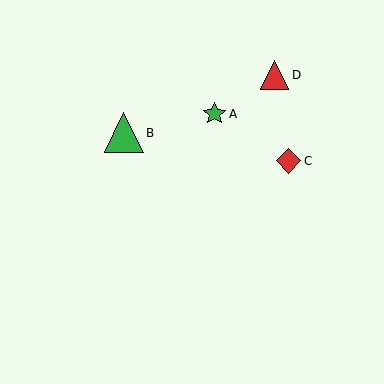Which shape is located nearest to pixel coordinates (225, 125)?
The green star (labeled A) at (214, 114) is nearest to that location.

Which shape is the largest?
The green triangle (labeled B) is the largest.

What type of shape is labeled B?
Shape B is a green triangle.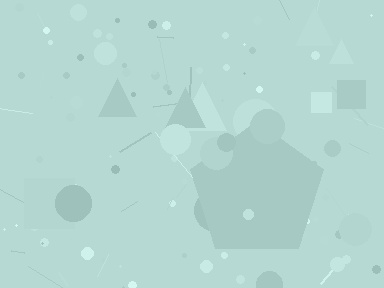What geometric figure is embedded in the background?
A pentagon is embedded in the background.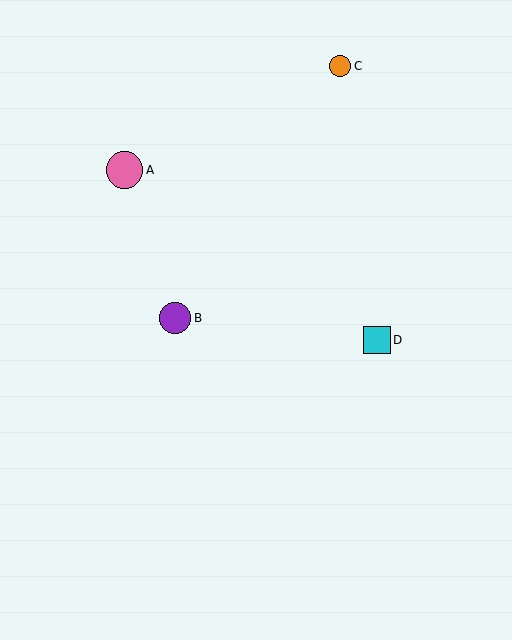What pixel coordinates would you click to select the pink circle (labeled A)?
Click at (125, 170) to select the pink circle A.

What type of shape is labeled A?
Shape A is a pink circle.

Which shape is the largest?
The pink circle (labeled A) is the largest.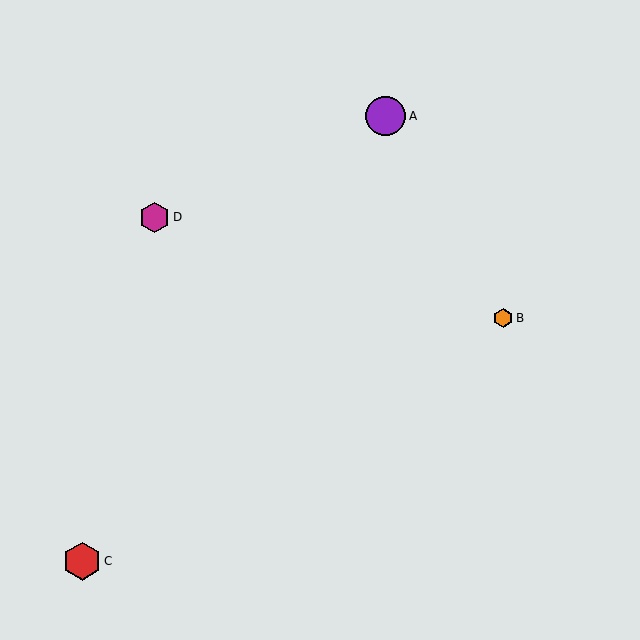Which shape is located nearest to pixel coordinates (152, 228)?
The magenta hexagon (labeled D) at (155, 217) is nearest to that location.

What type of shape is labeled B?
Shape B is an orange hexagon.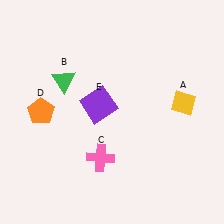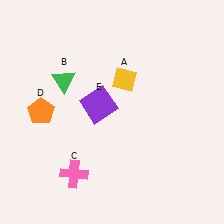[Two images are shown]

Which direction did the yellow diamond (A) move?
The yellow diamond (A) moved left.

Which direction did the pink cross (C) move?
The pink cross (C) moved left.